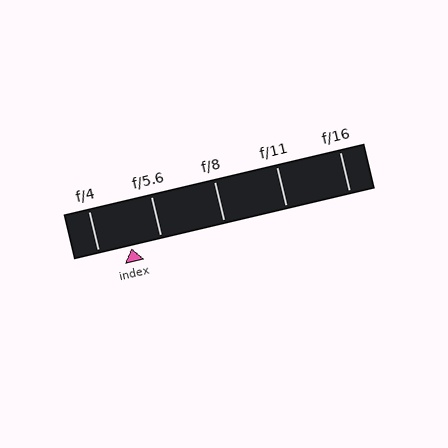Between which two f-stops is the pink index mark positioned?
The index mark is between f/4 and f/5.6.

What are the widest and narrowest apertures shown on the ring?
The widest aperture shown is f/4 and the narrowest is f/16.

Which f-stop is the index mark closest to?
The index mark is closest to f/5.6.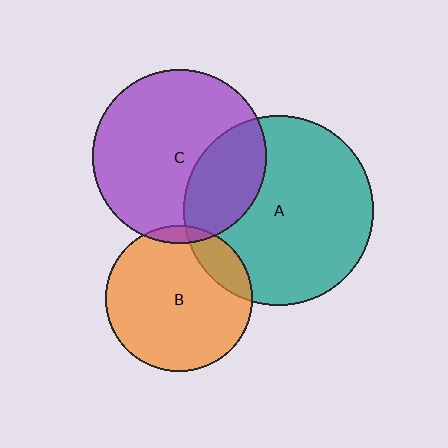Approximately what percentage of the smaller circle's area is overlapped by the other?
Approximately 15%.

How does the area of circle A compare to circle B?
Approximately 1.7 times.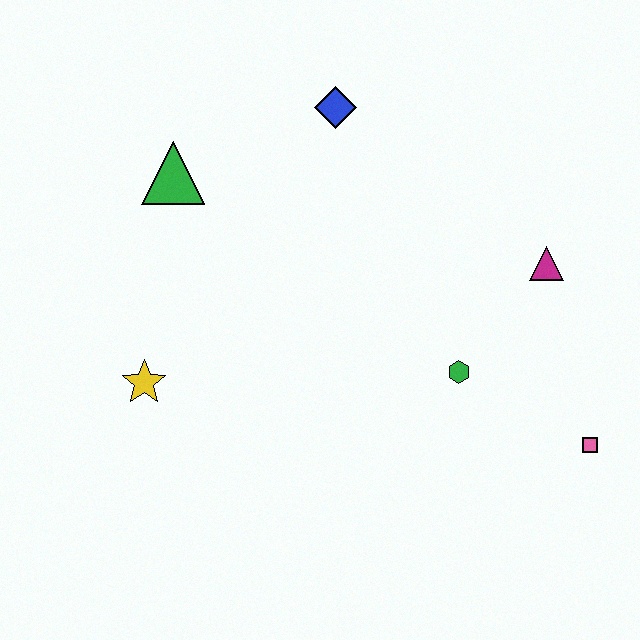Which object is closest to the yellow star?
The green triangle is closest to the yellow star.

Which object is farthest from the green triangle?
The pink square is farthest from the green triangle.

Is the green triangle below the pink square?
No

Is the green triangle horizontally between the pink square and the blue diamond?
No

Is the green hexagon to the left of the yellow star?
No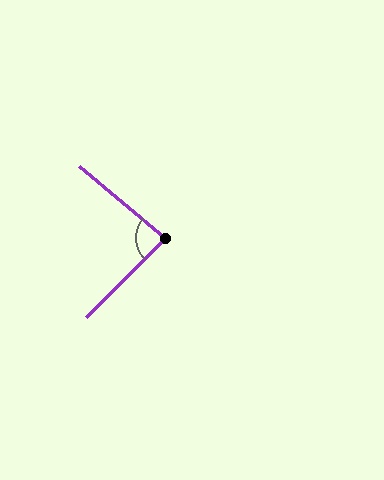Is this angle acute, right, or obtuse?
It is acute.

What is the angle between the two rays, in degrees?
Approximately 85 degrees.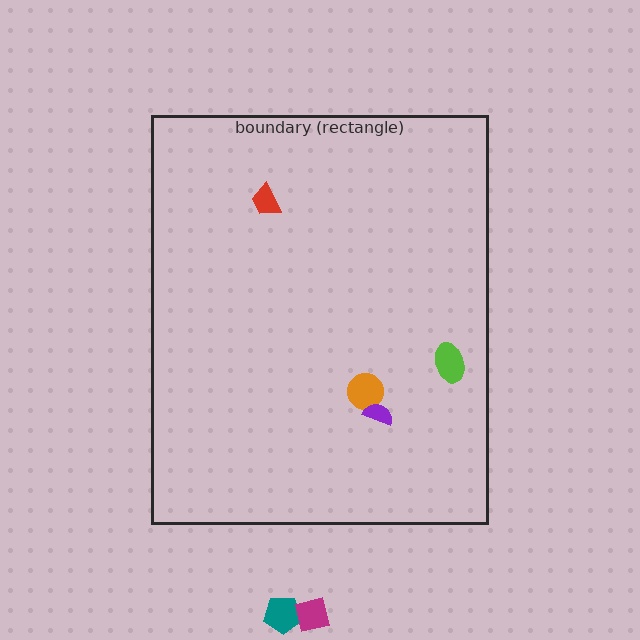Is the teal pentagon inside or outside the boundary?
Outside.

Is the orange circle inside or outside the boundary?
Inside.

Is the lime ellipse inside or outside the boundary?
Inside.